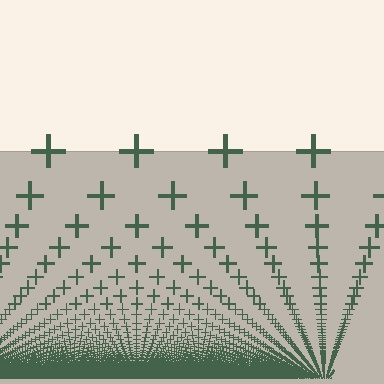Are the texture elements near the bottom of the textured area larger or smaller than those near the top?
Smaller. The gradient is inverted — elements near the bottom are smaller and denser.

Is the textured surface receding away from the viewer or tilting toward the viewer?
The surface appears to tilt toward the viewer. Texture elements get larger and sparser toward the top.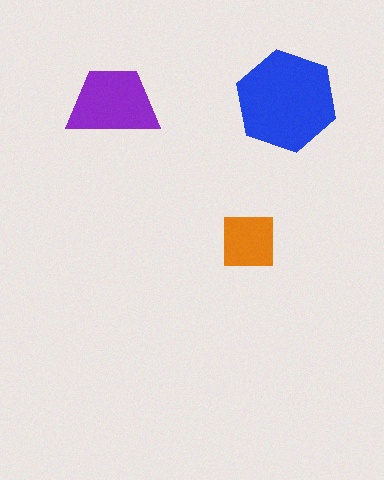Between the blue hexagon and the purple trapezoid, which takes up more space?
The blue hexagon.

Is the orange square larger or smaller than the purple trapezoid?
Smaller.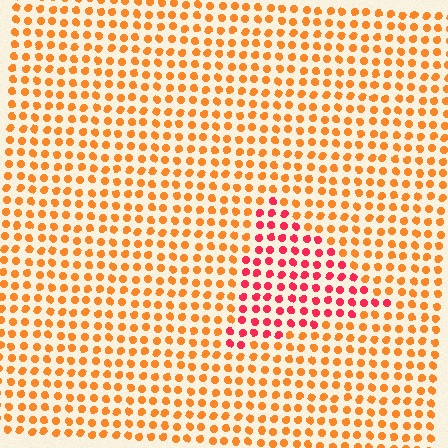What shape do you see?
I see a triangle.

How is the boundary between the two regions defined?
The boundary is defined purely by a slight shift in hue (about 40 degrees). Spacing, size, and orientation are identical on both sides.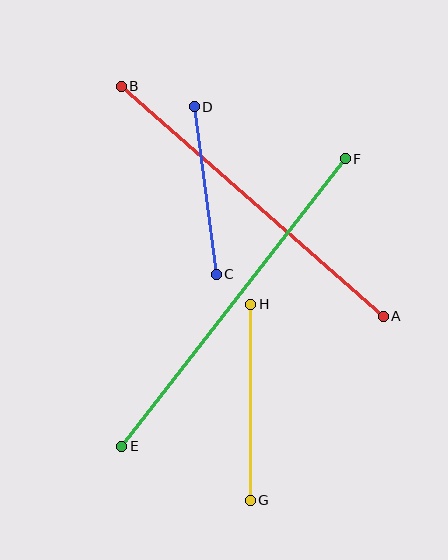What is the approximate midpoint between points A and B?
The midpoint is at approximately (252, 201) pixels.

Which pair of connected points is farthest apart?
Points E and F are farthest apart.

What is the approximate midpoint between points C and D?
The midpoint is at approximately (205, 190) pixels.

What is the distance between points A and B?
The distance is approximately 349 pixels.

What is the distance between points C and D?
The distance is approximately 169 pixels.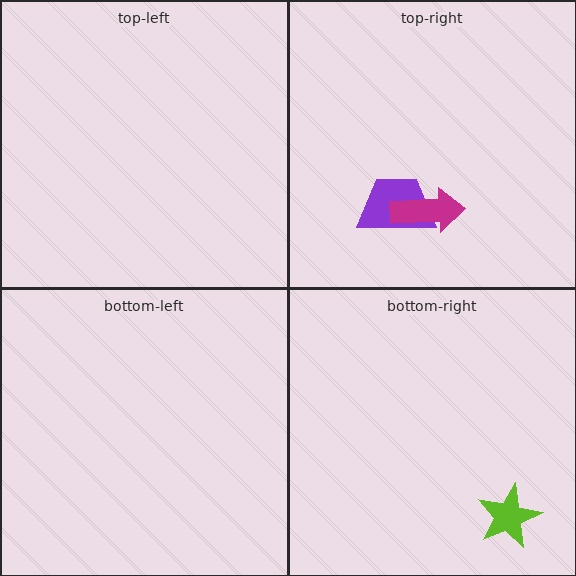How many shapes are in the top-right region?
2.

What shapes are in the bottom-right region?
The lime star.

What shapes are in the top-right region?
The purple trapezoid, the magenta arrow.